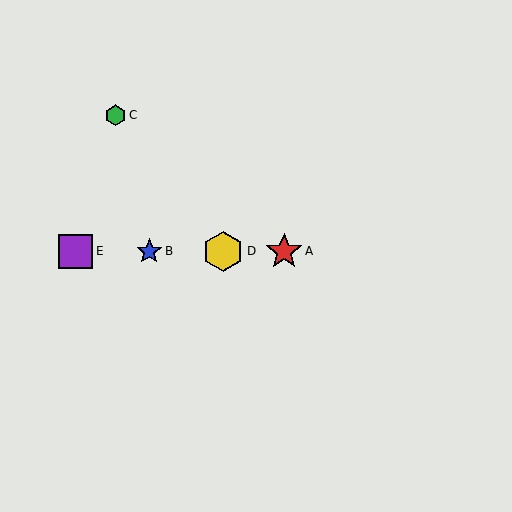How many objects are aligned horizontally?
4 objects (A, B, D, E) are aligned horizontally.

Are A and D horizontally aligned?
Yes, both are at y≈252.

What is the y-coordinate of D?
Object D is at y≈252.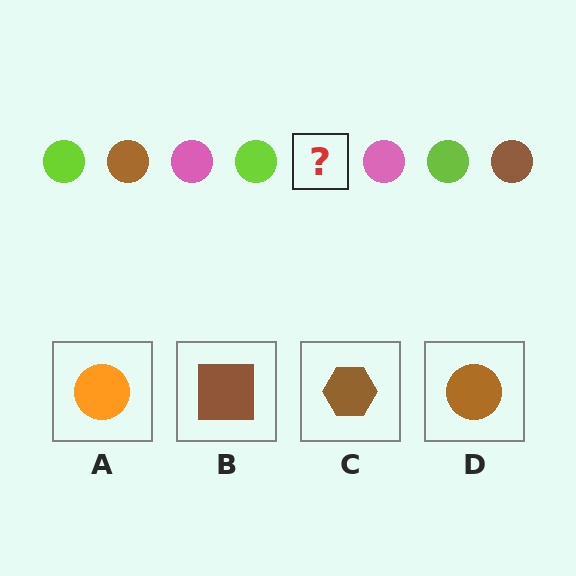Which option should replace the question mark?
Option D.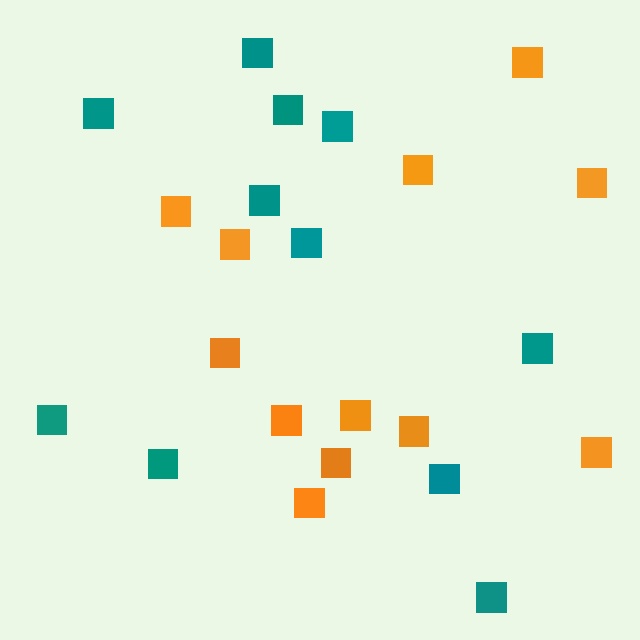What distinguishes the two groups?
There are 2 groups: one group of teal squares (11) and one group of orange squares (12).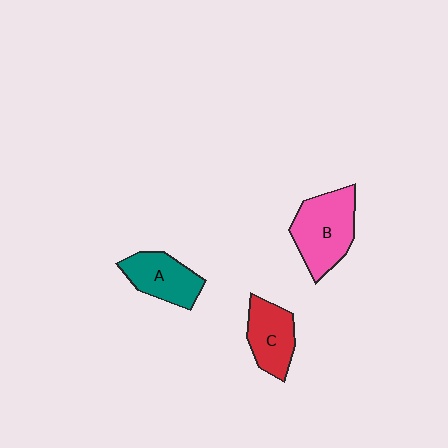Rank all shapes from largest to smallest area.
From largest to smallest: B (pink), A (teal), C (red).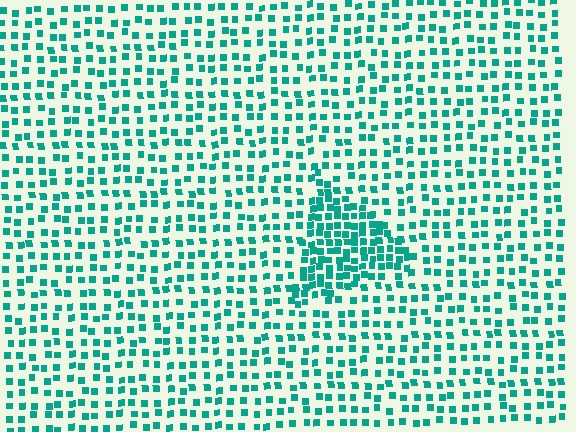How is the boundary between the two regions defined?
The boundary is defined by a change in element density (approximately 2.1x ratio). All elements are the same color, size, and shape.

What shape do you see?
I see a triangle.